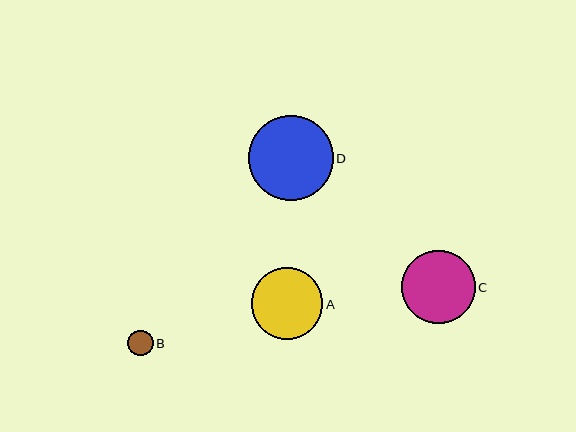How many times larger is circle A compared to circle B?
Circle A is approximately 2.8 times the size of circle B.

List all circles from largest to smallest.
From largest to smallest: D, C, A, B.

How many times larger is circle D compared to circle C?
Circle D is approximately 1.2 times the size of circle C.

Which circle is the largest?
Circle D is the largest with a size of approximately 85 pixels.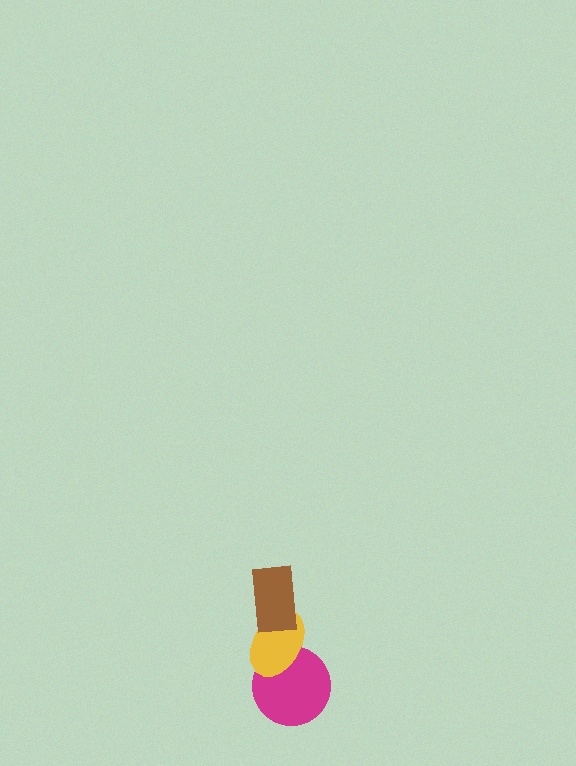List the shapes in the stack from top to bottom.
From top to bottom: the brown rectangle, the yellow ellipse, the magenta circle.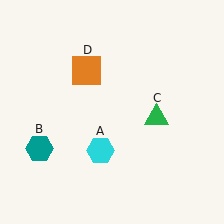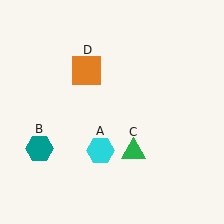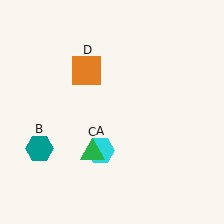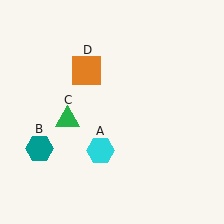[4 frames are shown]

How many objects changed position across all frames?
1 object changed position: green triangle (object C).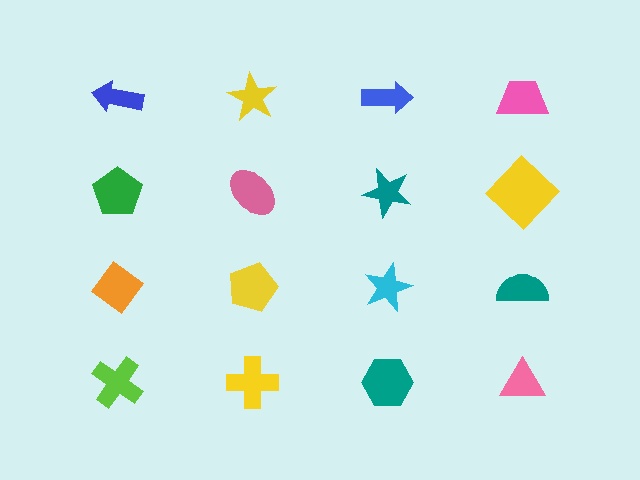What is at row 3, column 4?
A teal semicircle.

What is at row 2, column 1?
A green pentagon.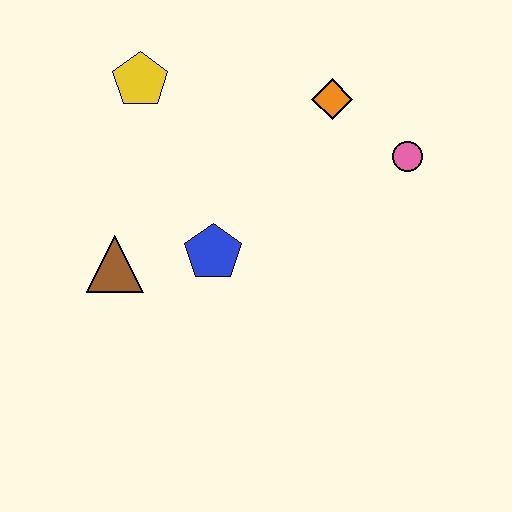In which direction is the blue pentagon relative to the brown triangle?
The blue pentagon is to the right of the brown triangle.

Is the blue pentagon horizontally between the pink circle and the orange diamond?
No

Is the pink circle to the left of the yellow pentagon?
No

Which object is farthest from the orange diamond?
The brown triangle is farthest from the orange diamond.